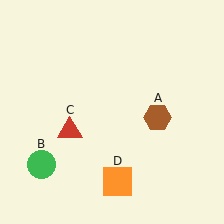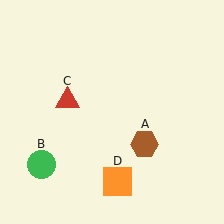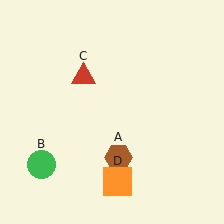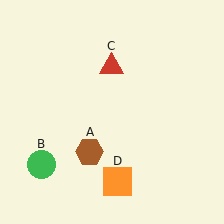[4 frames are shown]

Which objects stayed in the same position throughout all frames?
Green circle (object B) and orange square (object D) remained stationary.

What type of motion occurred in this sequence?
The brown hexagon (object A), red triangle (object C) rotated clockwise around the center of the scene.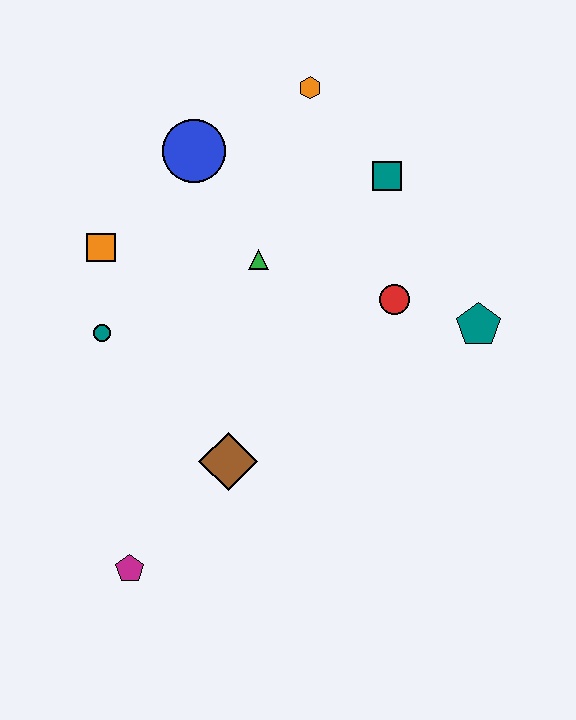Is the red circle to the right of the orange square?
Yes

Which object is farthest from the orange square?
The teal pentagon is farthest from the orange square.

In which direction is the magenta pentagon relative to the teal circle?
The magenta pentagon is below the teal circle.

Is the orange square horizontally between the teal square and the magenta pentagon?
No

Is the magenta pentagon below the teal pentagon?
Yes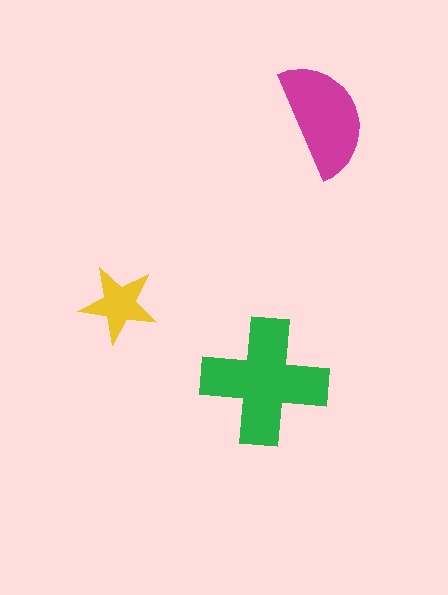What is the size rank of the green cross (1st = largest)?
1st.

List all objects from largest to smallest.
The green cross, the magenta semicircle, the yellow star.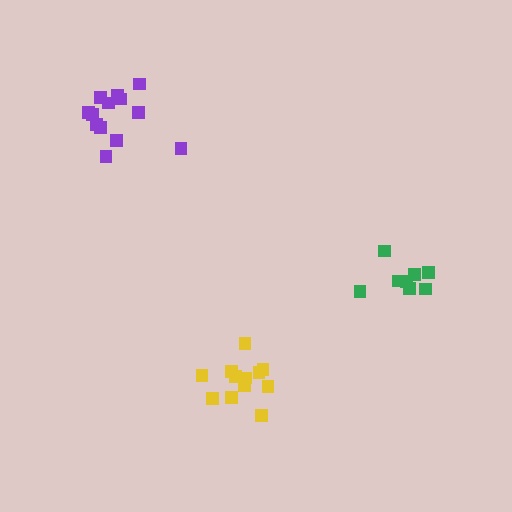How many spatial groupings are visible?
There are 3 spatial groupings.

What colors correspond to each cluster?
The clusters are colored: yellow, green, purple.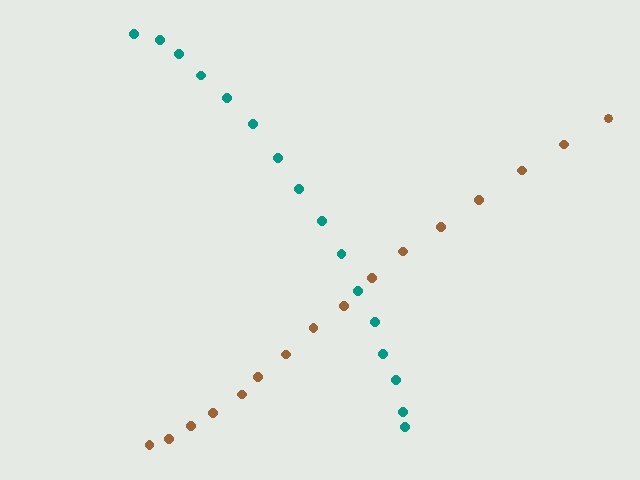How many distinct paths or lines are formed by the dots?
There are 2 distinct paths.